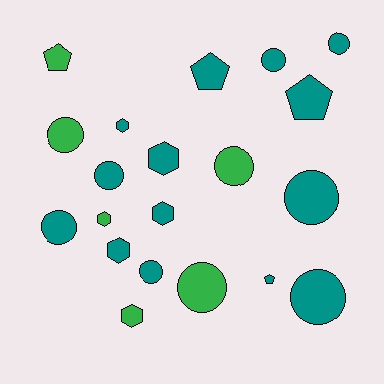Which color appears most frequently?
Teal, with 14 objects.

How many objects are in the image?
There are 20 objects.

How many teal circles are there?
There are 7 teal circles.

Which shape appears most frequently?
Circle, with 10 objects.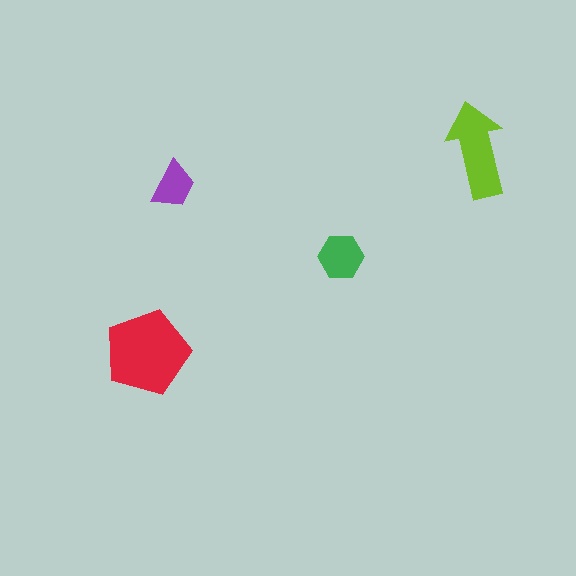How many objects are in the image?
There are 4 objects in the image.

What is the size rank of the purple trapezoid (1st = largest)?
4th.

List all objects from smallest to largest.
The purple trapezoid, the green hexagon, the lime arrow, the red pentagon.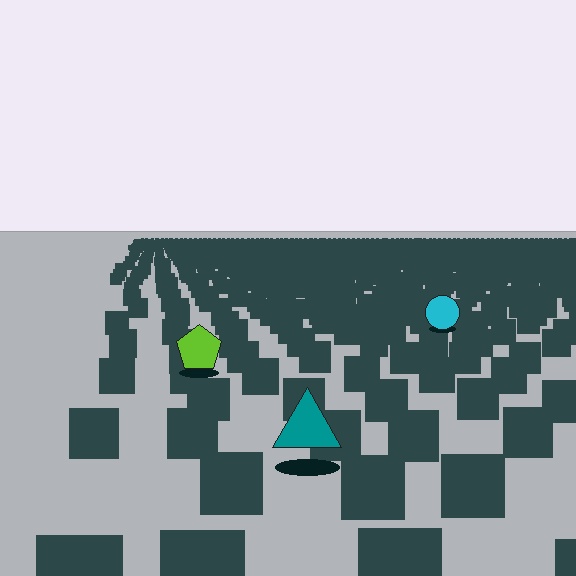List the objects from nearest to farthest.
From nearest to farthest: the teal triangle, the lime pentagon, the cyan circle.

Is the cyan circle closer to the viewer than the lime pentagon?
No. The lime pentagon is closer — you can tell from the texture gradient: the ground texture is coarser near it.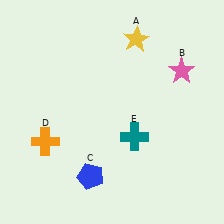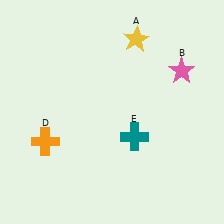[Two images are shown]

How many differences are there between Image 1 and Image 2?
There is 1 difference between the two images.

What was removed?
The blue pentagon (C) was removed in Image 2.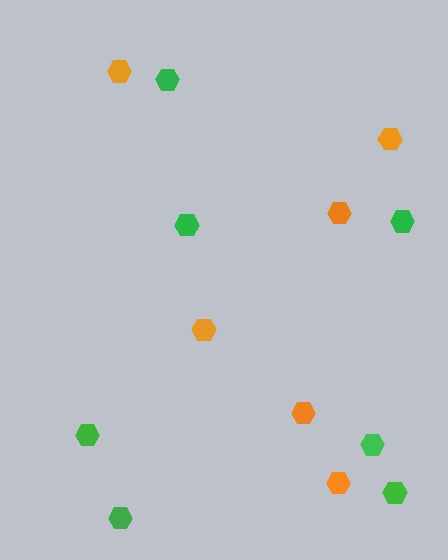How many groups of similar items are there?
There are 2 groups: one group of orange hexagons (6) and one group of green hexagons (7).